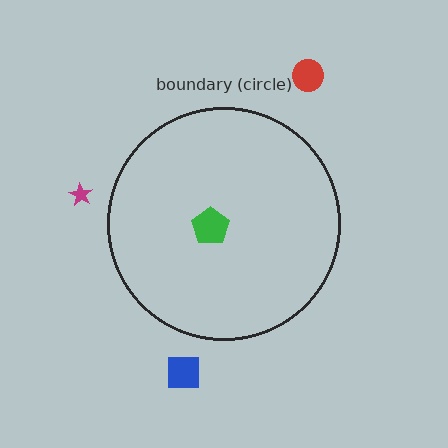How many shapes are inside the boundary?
1 inside, 3 outside.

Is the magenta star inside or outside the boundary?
Outside.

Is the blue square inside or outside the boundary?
Outside.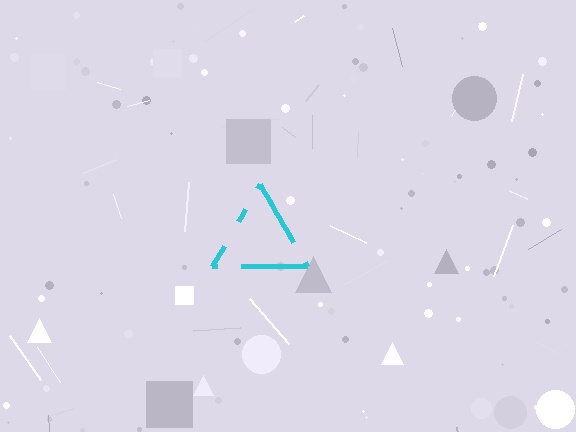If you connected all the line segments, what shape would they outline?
They would outline a triangle.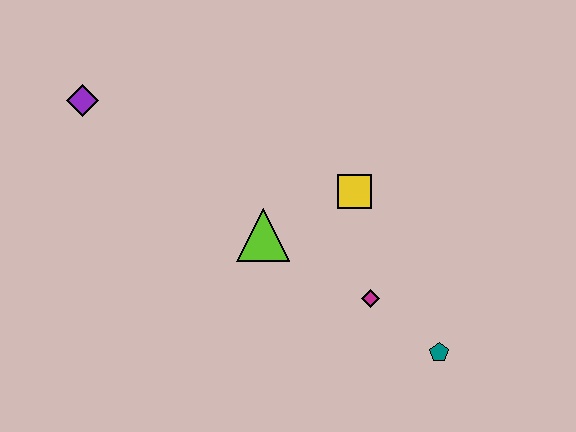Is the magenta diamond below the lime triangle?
Yes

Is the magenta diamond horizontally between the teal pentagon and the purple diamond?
Yes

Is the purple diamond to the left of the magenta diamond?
Yes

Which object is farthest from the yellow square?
The purple diamond is farthest from the yellow square.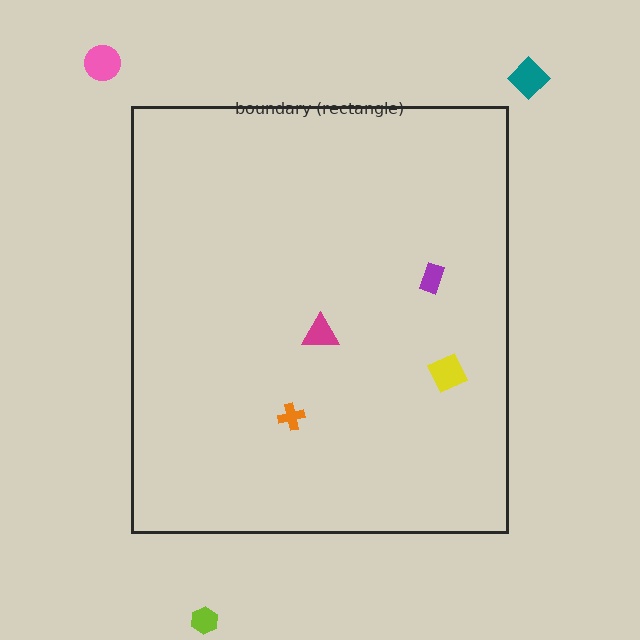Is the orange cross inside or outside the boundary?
Inside.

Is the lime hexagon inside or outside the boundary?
Outside.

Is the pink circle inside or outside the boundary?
Outside.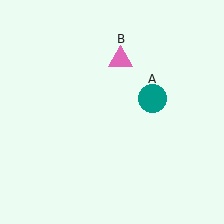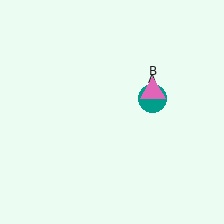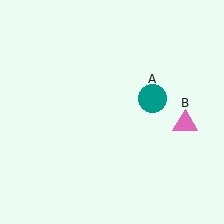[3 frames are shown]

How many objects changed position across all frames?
1 object changed position: pink triangle (object B).